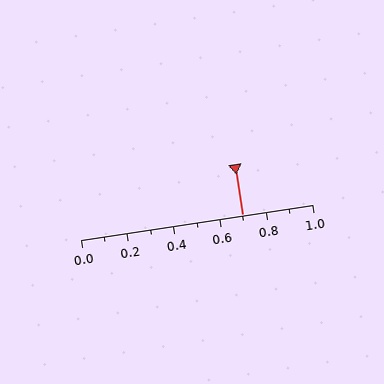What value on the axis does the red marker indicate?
The marker indicates approximately 0.7.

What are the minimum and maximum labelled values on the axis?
The axis runs from 0.0 to 1.0.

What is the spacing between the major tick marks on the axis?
The major ticks are spaced 0.2 apart.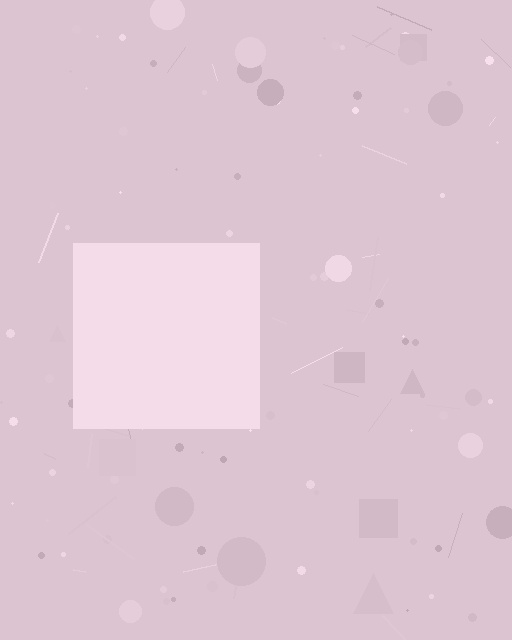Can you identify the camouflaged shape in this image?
The camouflaged shape is a square.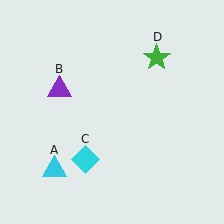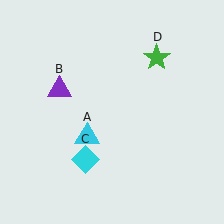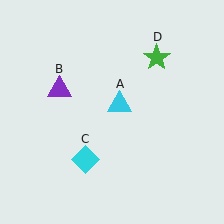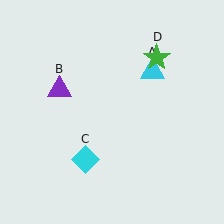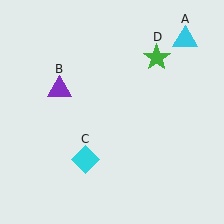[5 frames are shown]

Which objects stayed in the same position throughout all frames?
Purple triangle (object B) and cyan diamond (object C) and green star (object D) remained stationary.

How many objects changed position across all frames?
1 object changed position: cyan triangle (object A).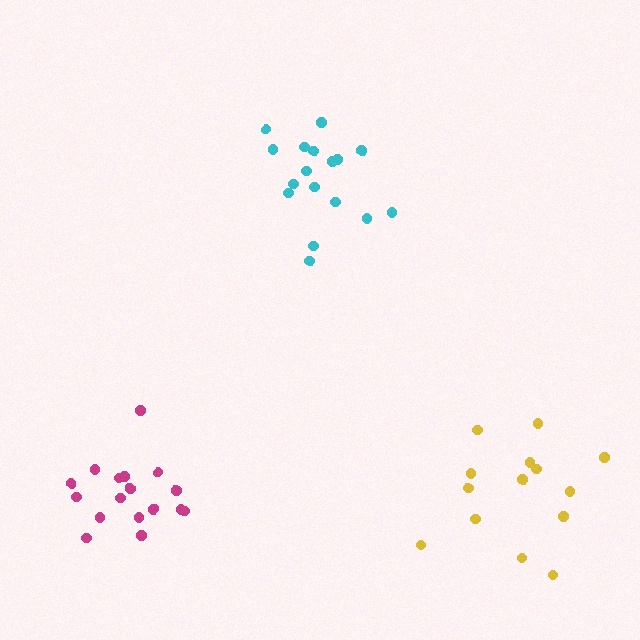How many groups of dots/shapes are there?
There are 3 groups.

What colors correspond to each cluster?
The clusters are colored: yellow, cyan, magenta.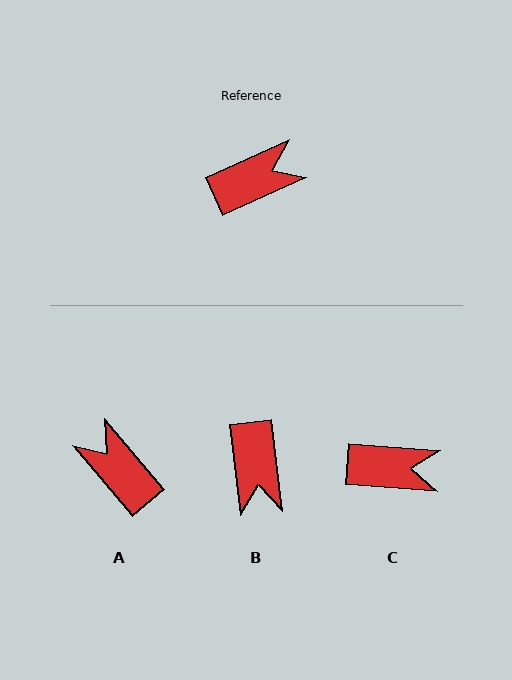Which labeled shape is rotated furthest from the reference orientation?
B, about 107 degrees away.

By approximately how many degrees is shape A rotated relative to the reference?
Approximately 106 degrees counter-clockwise.